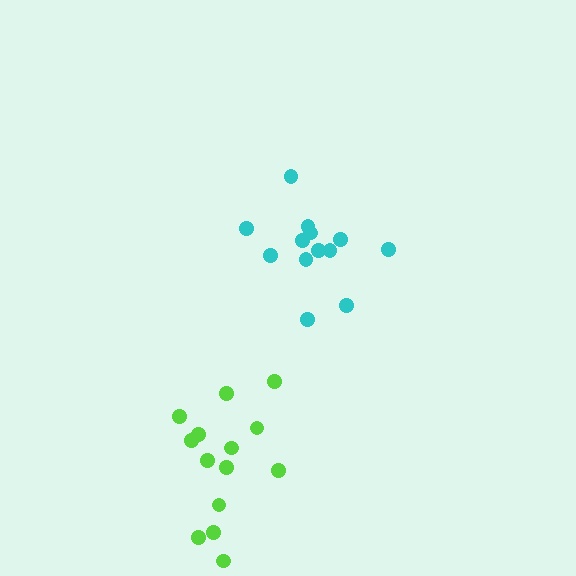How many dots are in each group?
Group 1: 14 dots, Group 2: 13 dots (27 total).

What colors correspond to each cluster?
The clusters are colored: lime, cyan.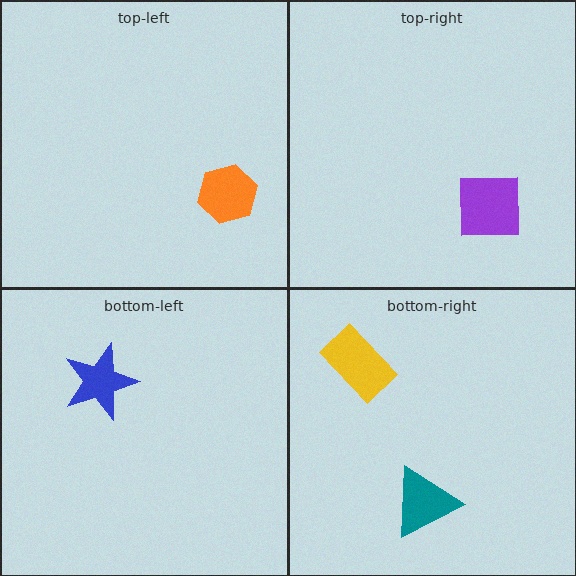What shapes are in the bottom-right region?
The teal triangle, the yellow rectangle.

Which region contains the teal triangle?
The bottom-right region.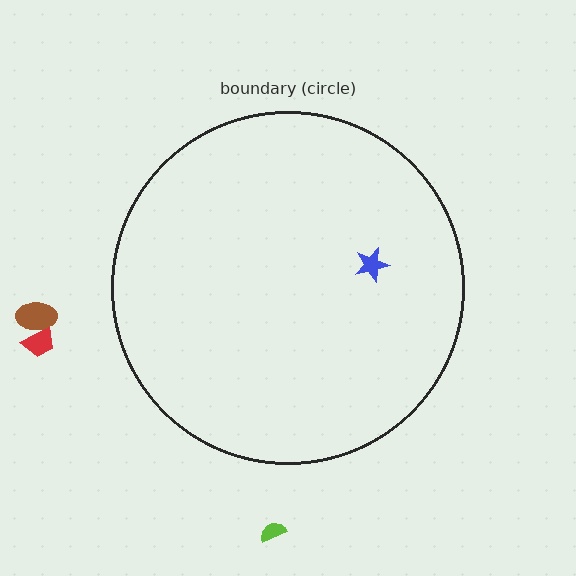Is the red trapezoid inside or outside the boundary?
Outside.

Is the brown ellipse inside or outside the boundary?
Outside.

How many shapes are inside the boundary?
1 inside, 3 outside.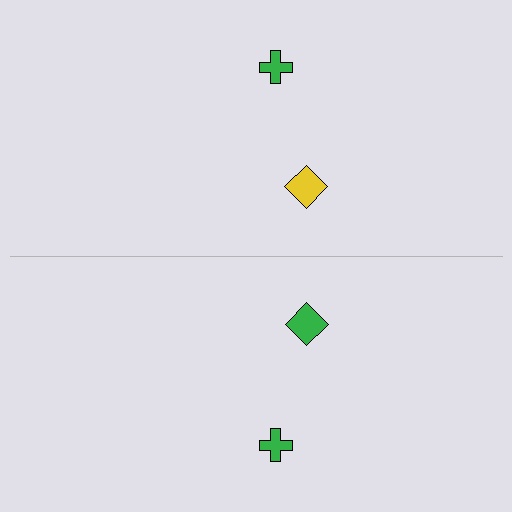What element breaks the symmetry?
The green diamond on the bottom side breaks the symmetry — its mirror counterpart is yellow.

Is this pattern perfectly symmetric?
No, the pattern is not perfectly symmetric. The green diamond on the bottom side breaks the symmetry — its mirror counterpart is yellow.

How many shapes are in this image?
There are 4 shapes in this image.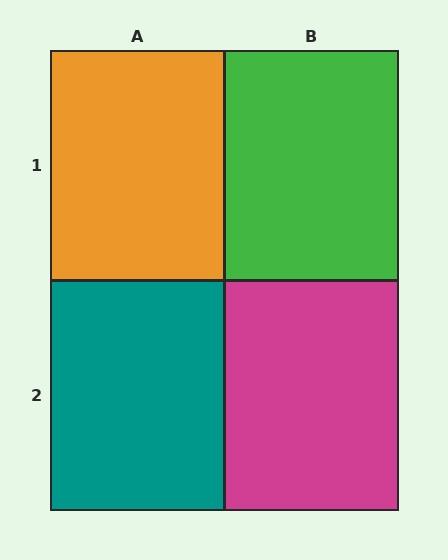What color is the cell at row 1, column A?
Orange.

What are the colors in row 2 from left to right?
Teal, magenta.